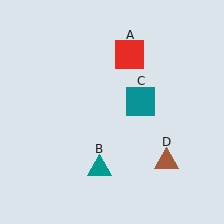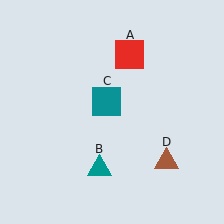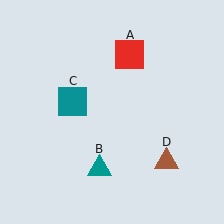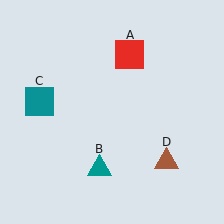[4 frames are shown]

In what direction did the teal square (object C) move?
The teal square (object C) moved left.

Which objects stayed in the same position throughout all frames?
Red square (object A) and teal triangle (object B) and brown triangle (object D) remained stationary.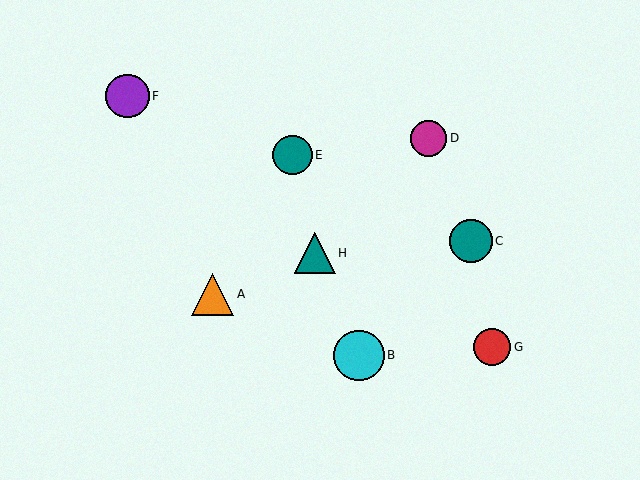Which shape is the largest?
The cyan circle (labeled B) is the largest.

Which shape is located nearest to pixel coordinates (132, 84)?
The purple circle (labeled F) at (127, 96) is nearest to that location.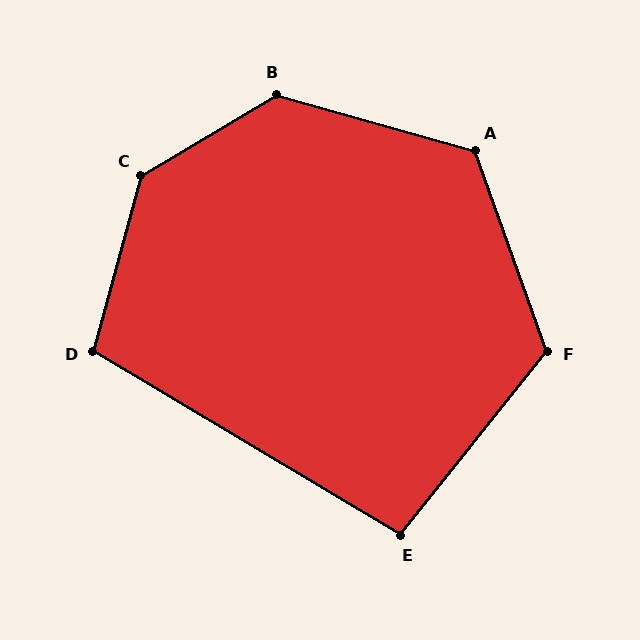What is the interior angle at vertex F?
Approximately 121 degrees (obtuse).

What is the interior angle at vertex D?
Approximately 105 degrees (obtuse).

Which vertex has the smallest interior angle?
E, at approximately 98 degrees.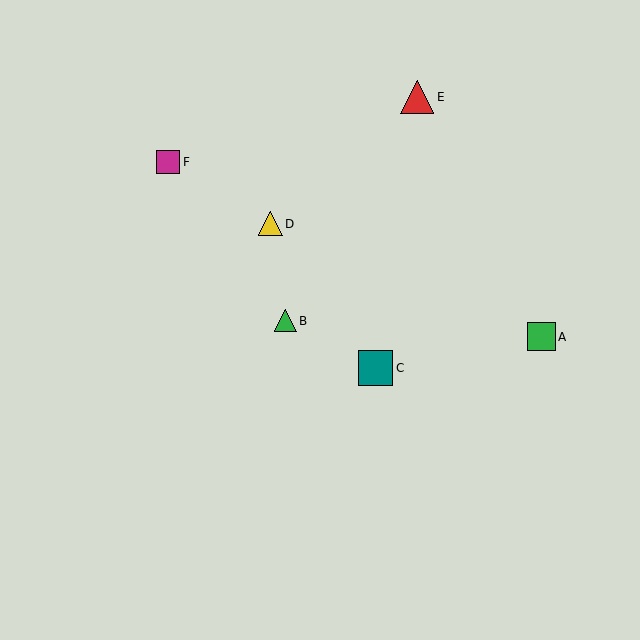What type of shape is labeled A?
Shape A is a green square.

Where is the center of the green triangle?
The center of the green triangle is at (285, 321).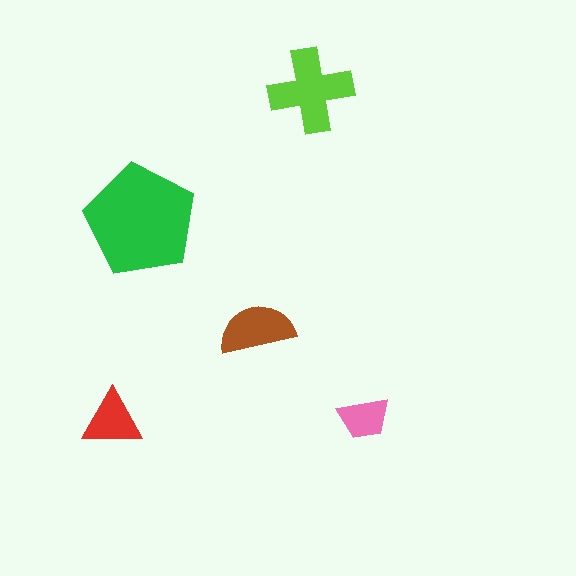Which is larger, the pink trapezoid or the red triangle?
The red triangle.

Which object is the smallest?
The pink trapezoid.